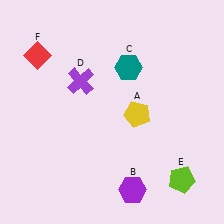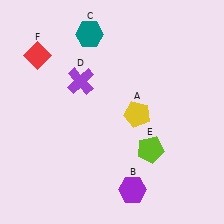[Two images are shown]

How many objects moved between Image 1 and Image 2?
2 objects moved between the two images.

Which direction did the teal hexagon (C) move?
The teal hexagon (C) moved left.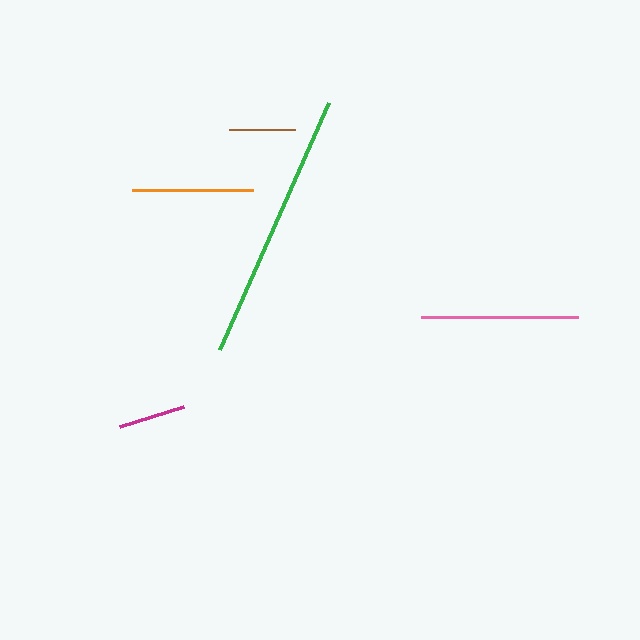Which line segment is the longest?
The green line is the longest at approximately 270 pixels.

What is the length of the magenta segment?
The magenta segment is approximately 67 pixels long.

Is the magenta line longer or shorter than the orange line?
The orange line is longer than the magenta line.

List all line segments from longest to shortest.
From longest to shortest: green, pink, orange, magenta, brown.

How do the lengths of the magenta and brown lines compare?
The magenta and brown lines are approximately the same length.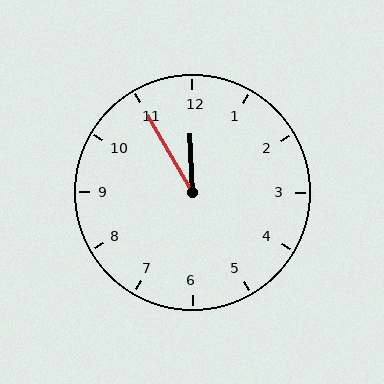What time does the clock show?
11:55.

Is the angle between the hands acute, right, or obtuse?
It is acute.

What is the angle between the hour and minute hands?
Approximately 28 degrees.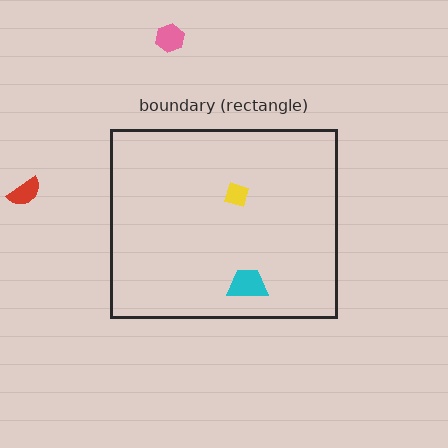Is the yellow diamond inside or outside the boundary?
Inside.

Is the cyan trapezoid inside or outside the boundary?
Inside.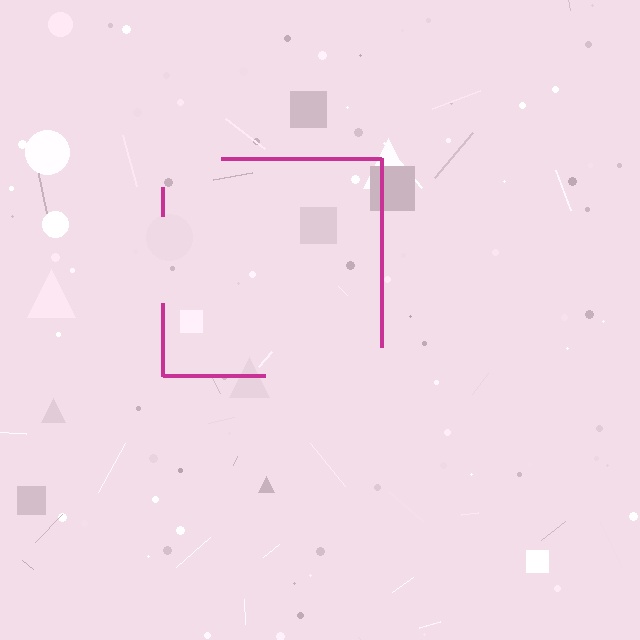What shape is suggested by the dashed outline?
The dashed outline suggests a square.